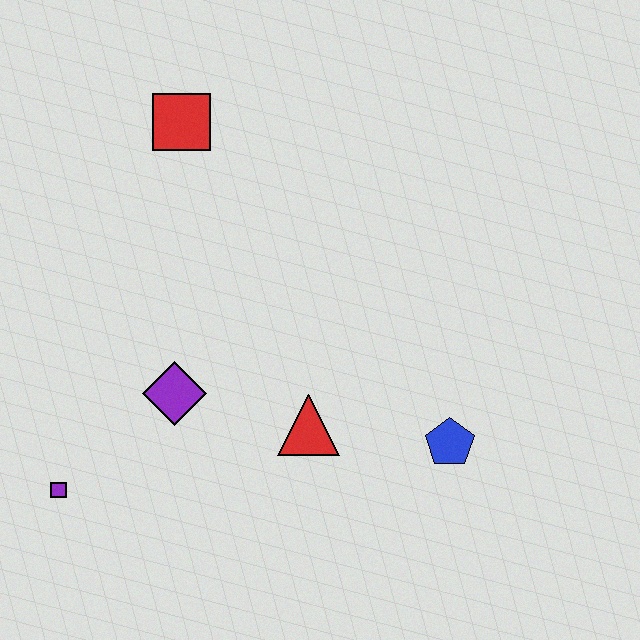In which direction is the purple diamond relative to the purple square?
The purple diamond is to the right of the purple square.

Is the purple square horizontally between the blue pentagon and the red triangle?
No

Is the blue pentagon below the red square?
Yes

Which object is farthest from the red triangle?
The red square is farthest from the red triangle.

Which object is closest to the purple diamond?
The red triangle is closest to the purple diamond.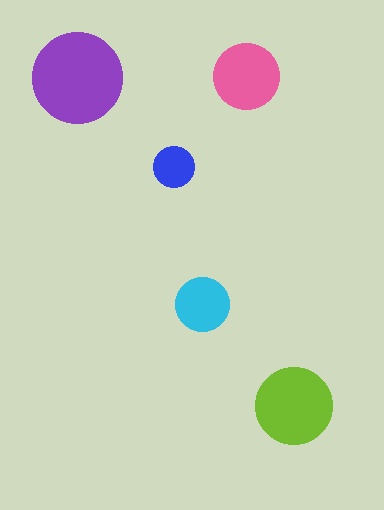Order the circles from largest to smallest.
the purple one, the lime one, the pink one, the cyan one, the blue one.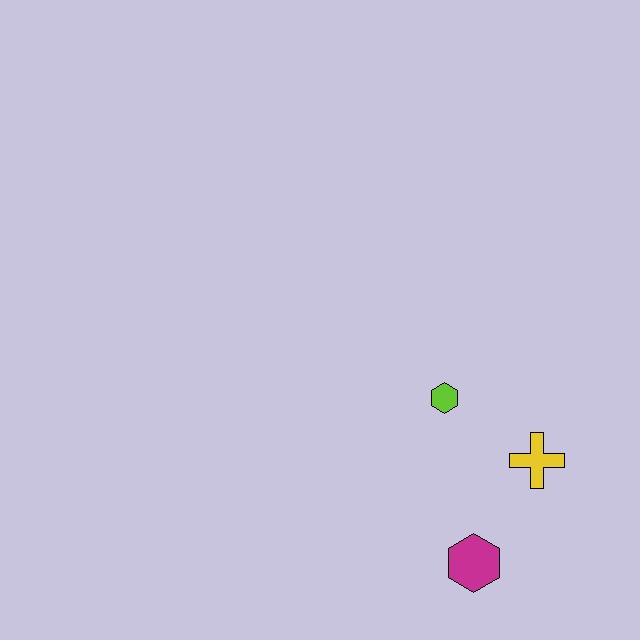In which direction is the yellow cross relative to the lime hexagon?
The yellow cross is to the right of the lime hexagon.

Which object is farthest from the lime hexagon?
The magenta hexagon is farthest from the lime hexagon.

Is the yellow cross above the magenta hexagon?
Yes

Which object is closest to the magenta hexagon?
The yellow cross is closest to the magenta hexagon.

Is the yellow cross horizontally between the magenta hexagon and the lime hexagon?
No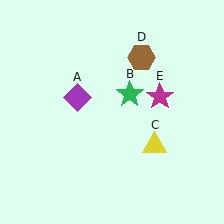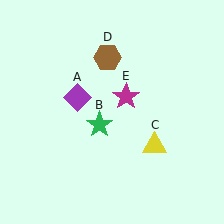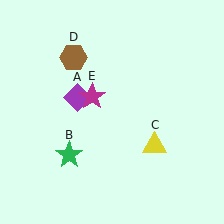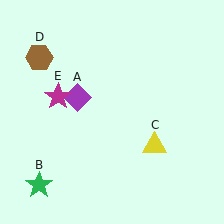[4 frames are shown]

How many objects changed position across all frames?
3 objects changed position: green star (object B), brown hexagon (object D), magenta star (object E).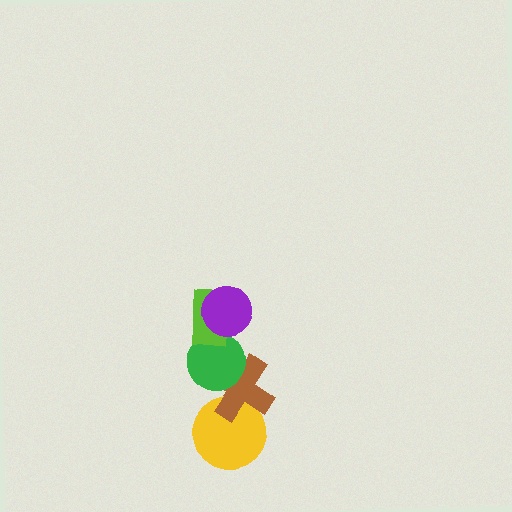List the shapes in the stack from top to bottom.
From top to bottom: the purple circle, the lime rectangle, the green circle, the brown cross, the yellow circle.